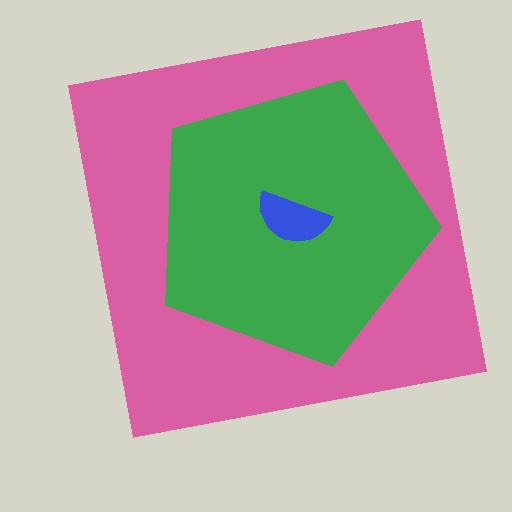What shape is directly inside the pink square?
The green pentagon.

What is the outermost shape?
The pink square.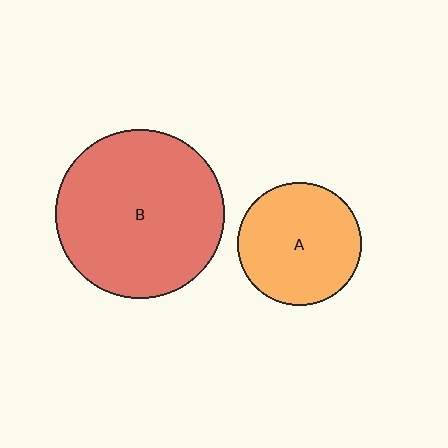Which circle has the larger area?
Circle B (red).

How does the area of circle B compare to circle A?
Approximately 1.9 times.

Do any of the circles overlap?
No, none of the circles overlap.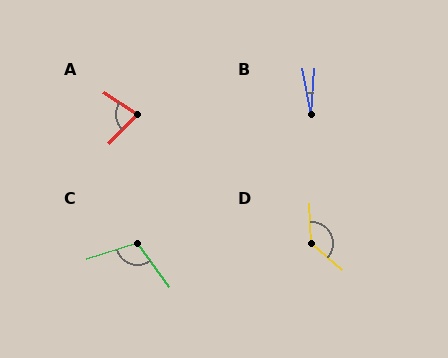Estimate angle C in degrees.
Approximately 109 degrees.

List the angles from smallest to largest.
B (16°), A (79°), C (109°), D (133°).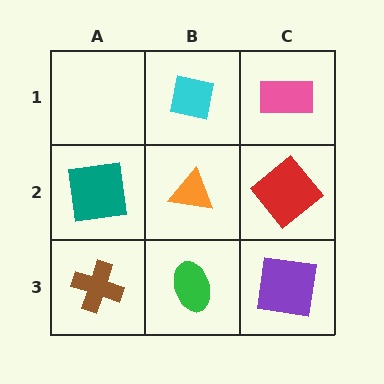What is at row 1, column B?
A cyan square.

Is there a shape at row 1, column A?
No, that cell is empty.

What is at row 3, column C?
A purple square.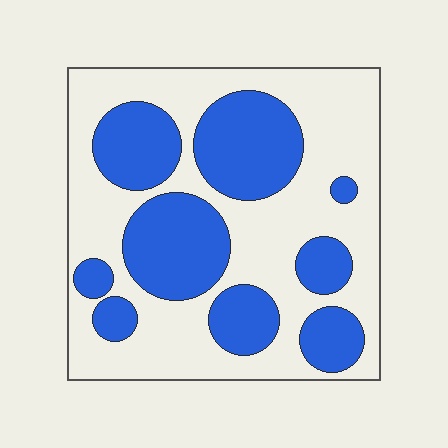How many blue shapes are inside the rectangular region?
9.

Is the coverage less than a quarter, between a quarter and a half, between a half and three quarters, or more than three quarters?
Between a quarter and a half.